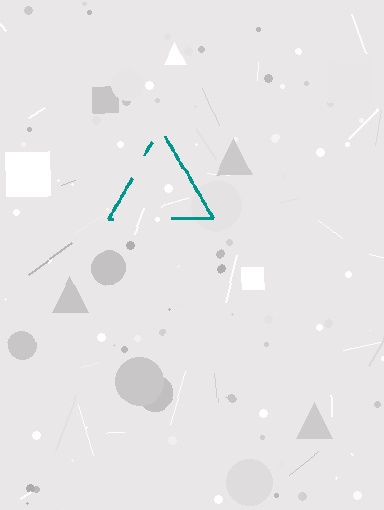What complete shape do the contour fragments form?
The contour fragments form a triangle.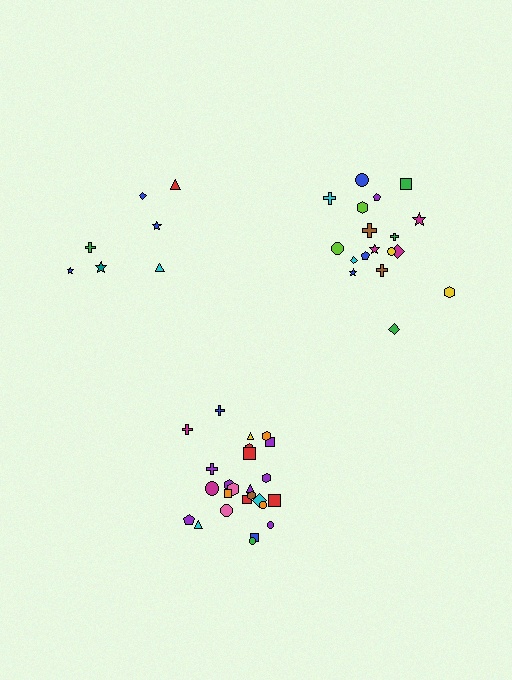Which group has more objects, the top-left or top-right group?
The top-right group.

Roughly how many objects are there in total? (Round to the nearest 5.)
Roughly 50 objects in total.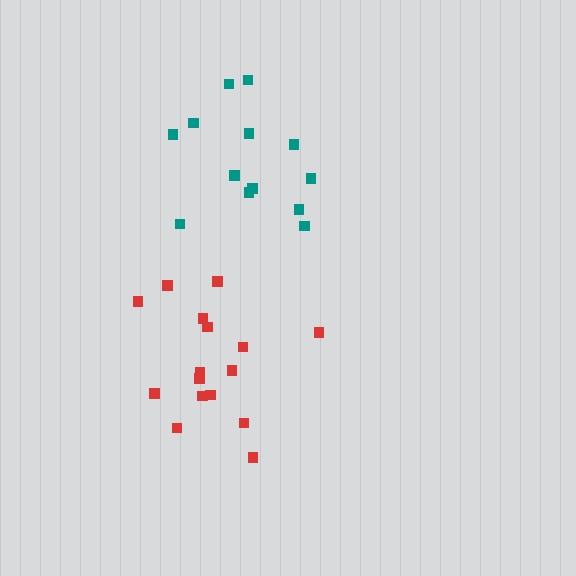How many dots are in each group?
Group 1: 13 dots, Group 2: 16 dots (29 total).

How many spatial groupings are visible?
There are 2 spatial groupings.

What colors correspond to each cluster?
The clusters are colored: teal, red.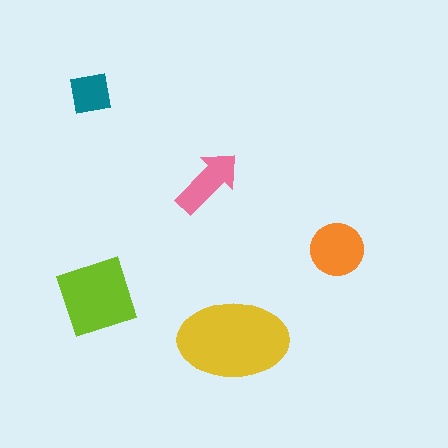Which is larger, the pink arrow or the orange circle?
The orange circle.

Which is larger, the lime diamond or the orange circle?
The lime diamond.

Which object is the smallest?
The teal square.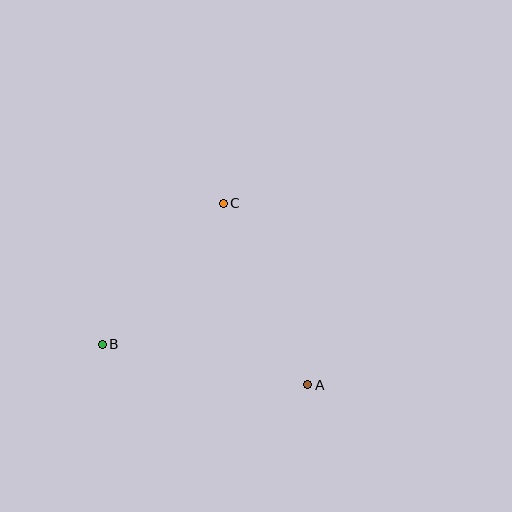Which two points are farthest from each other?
Points A and B are farthest from each other.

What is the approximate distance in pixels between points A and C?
The distance between A and C is approximately 200 pixels.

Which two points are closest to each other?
Points B and C are closest to each other.